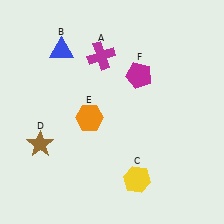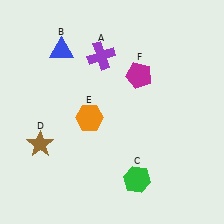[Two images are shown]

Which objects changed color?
A changed from magenta to purple. C changed from yellow to green.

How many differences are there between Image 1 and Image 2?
There are 2 differences between the two images.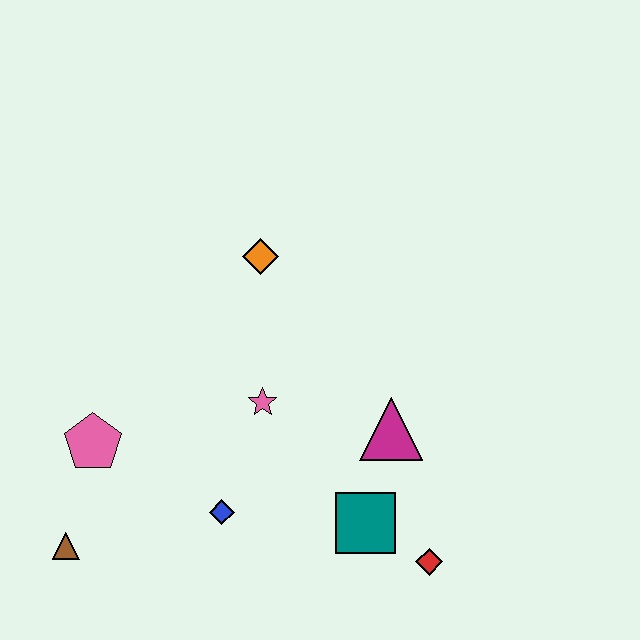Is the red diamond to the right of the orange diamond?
Yes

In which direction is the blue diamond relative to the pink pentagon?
The blue diamond is to the right of the pink pentagon.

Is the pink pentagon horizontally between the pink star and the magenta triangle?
No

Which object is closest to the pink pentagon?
The brown triangle is closest to the pink pentagon.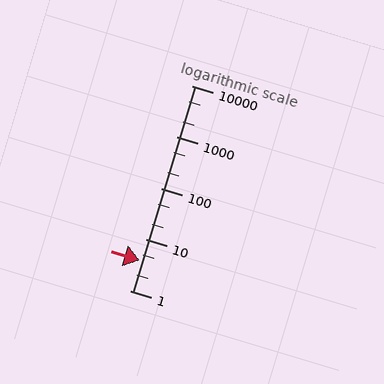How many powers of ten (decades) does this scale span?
The scale spans 4 decades, from 1 to 10000.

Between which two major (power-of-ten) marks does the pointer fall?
The pointer is between 1 and 10.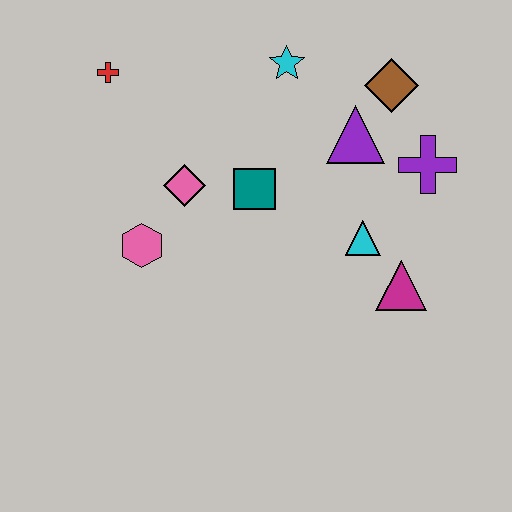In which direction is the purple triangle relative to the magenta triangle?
The purple triangle is above the magenta triangle.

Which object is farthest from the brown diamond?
The pink hexagon is farthest from the brown diamond.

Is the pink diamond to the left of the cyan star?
Yes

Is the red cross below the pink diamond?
No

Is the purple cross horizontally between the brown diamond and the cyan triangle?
No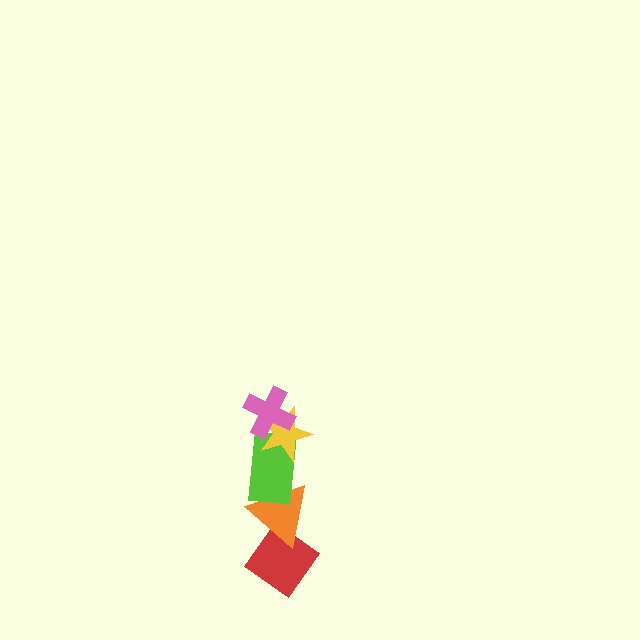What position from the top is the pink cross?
The pink cross is 1st from the top.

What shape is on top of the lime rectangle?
The yellow star is on top of the lime rectangle.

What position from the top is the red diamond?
The red diamond is 5th from the top.